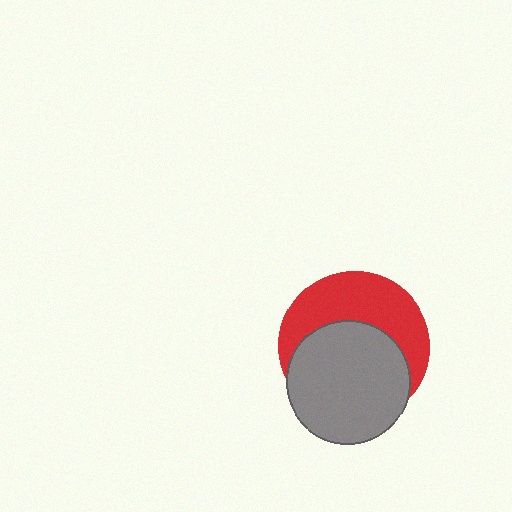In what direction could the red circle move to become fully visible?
The red circle could move up. That would shift it out from behind the gray circle entirely.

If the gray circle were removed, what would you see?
You would see the complete red circle.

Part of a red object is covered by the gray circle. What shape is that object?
It is a circle.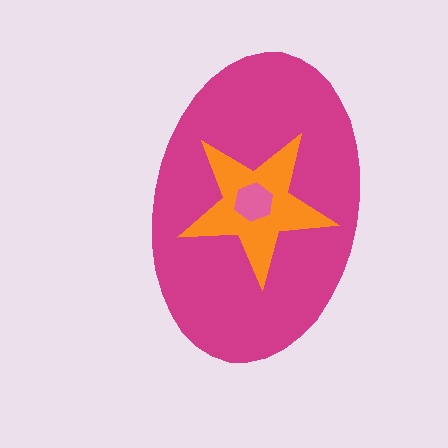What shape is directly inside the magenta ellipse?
The orange star.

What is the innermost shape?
The pink hexagon.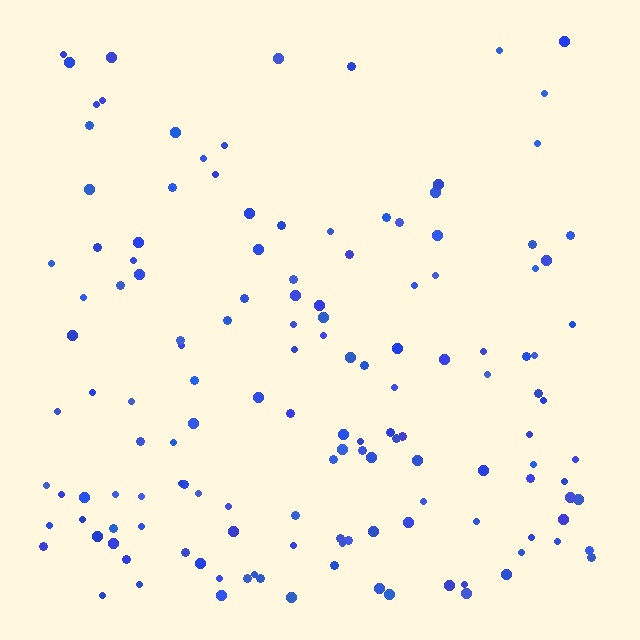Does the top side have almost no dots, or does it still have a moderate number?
Still a moderate number, just noticeably fewer than the bottom.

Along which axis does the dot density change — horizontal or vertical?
Vertical.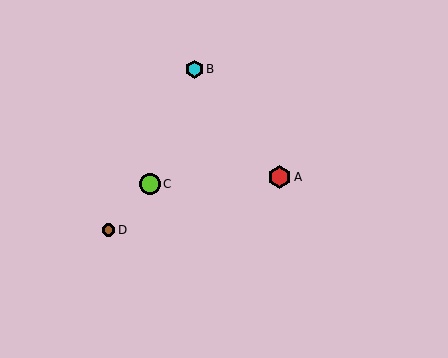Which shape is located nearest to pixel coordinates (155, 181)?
The lime circle (labeled C) at (150, 184) is nearest to that location.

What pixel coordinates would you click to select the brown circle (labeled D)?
Click at (109, 230) to select the brown circle D.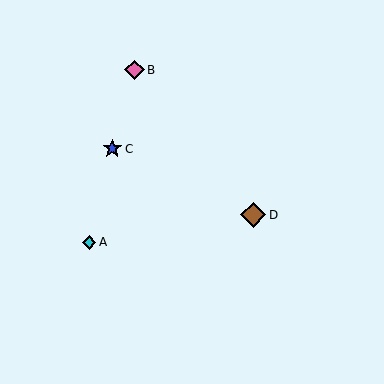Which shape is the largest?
The brown diamond (labeled D) is the largest.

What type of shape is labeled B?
Shape B is a pink diamond.